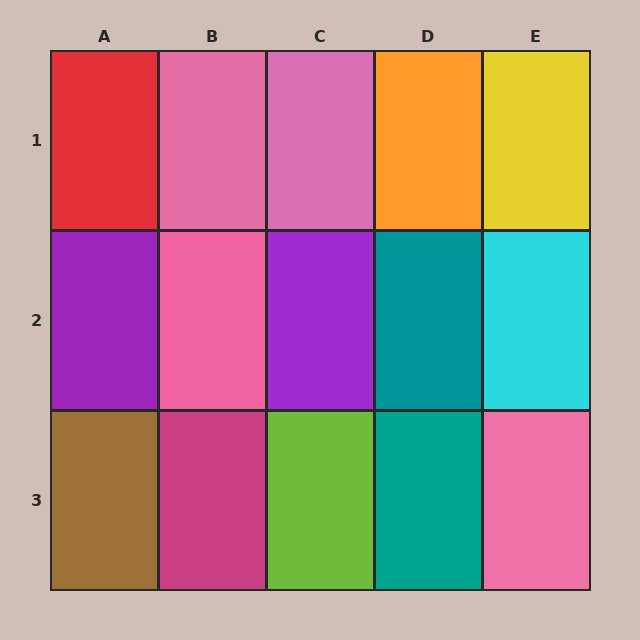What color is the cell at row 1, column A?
Red.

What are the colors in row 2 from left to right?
Purple, pink, purple, teal, cyan.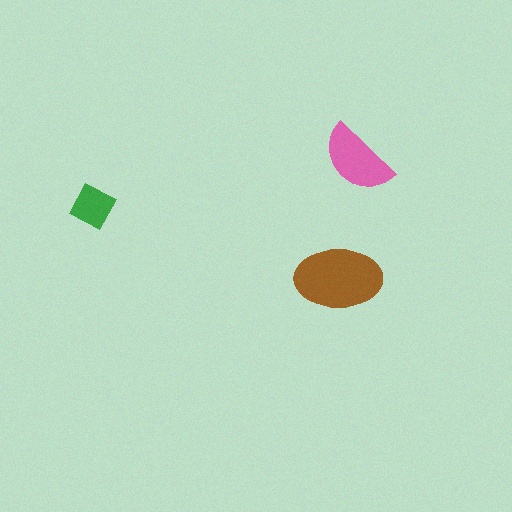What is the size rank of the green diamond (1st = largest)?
3rd.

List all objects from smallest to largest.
The green diamond, the pink semicircle, the brown ellipse.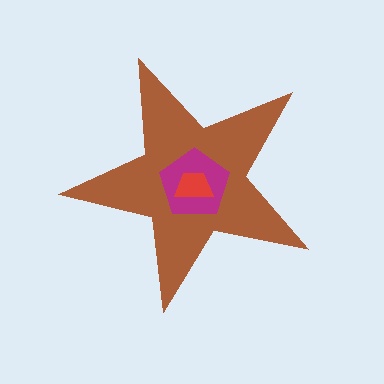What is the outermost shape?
The brown star.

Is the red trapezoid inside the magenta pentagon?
Yes.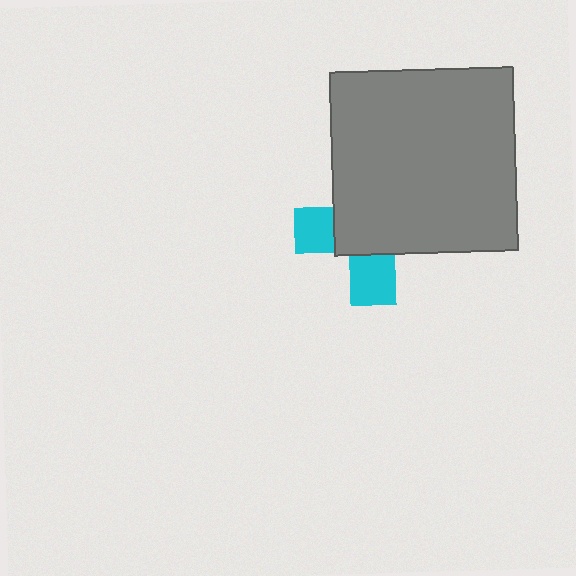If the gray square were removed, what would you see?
You would see the complete cyan cross.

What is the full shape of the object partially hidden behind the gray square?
The partially hidden object is a cyan cross.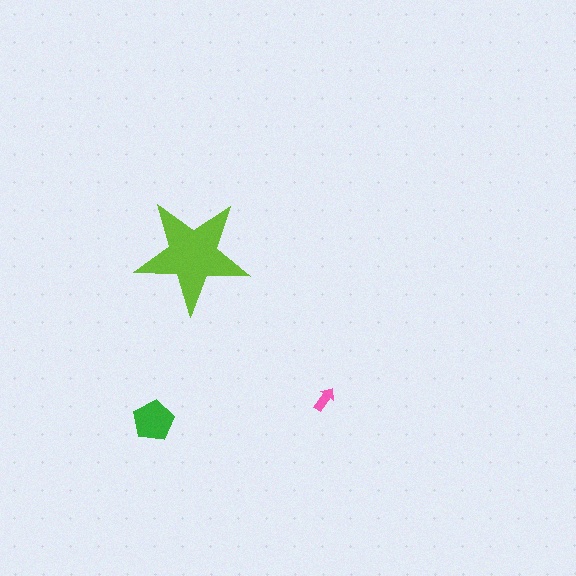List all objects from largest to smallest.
The lime star, the green pentagon, the pink arrow.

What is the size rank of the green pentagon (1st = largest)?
2nd.